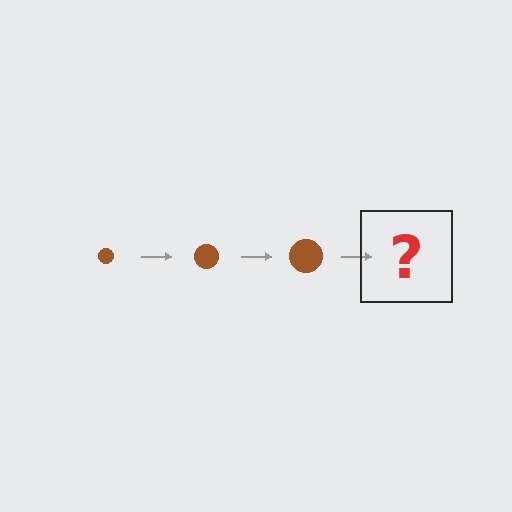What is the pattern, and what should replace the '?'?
The pattern is that the circle gets progressively larger each step. The '?' should be a brown circle, larger than the previous one.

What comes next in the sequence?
The next element should be a brown circle, larger than the previous one.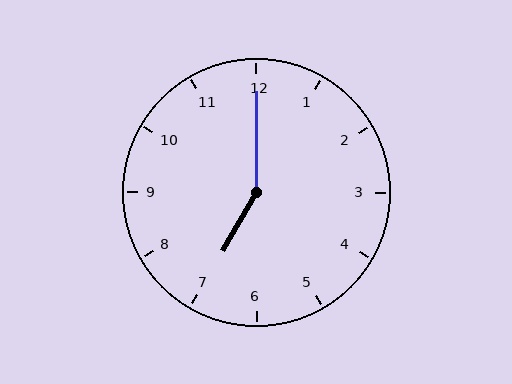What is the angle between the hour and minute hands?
Approximately 150 degrees.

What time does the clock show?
7:00.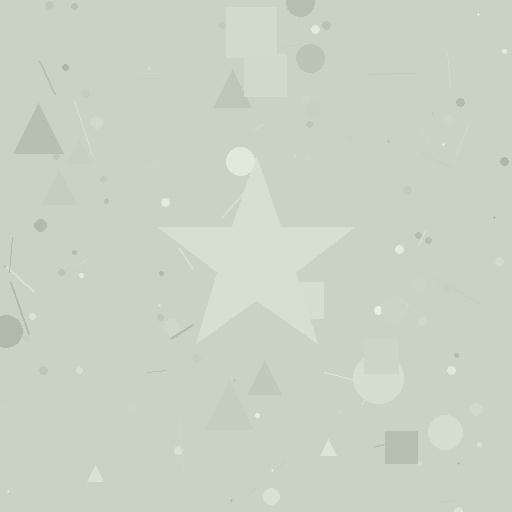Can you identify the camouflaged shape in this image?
The camouflaged shape is a star.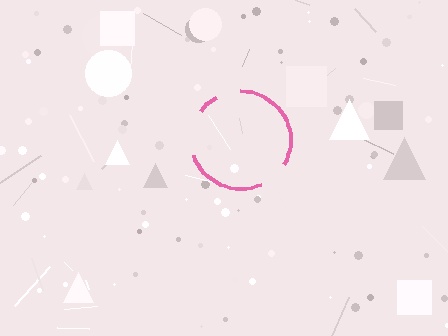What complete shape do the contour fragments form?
The contour fragments form a circle.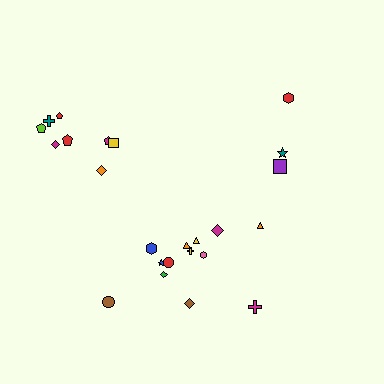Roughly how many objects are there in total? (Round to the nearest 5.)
Roughly 25 objects in total.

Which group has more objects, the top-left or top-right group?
The top-left group.